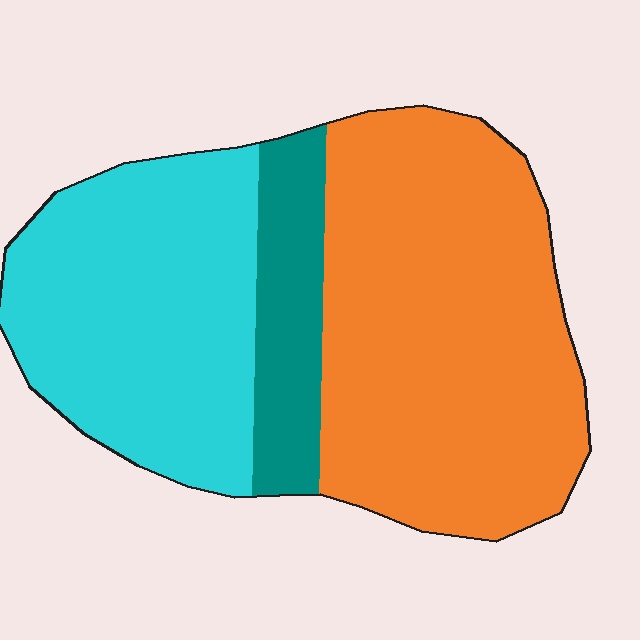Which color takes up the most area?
Orange, at roughly 50%.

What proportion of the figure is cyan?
Cyan takes up about three eighths (3/8) of the figure.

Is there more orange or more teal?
Orange.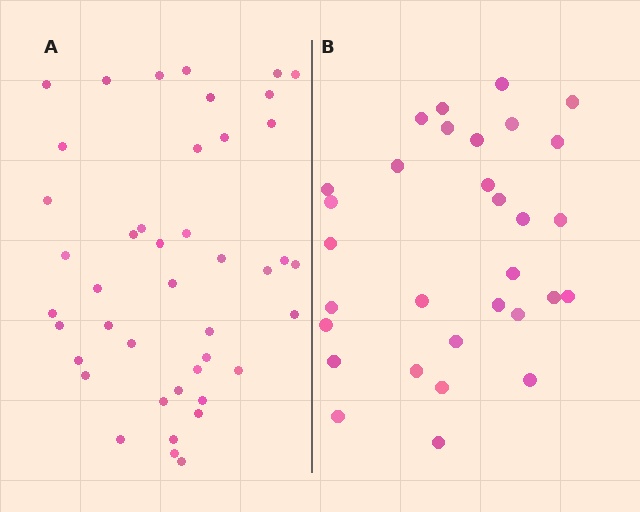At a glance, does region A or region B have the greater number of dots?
Region A (the left region) has more dots.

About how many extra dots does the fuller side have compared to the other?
Region A has roughly 12 or so more dots than region B.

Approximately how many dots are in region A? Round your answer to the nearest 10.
About 40 dots. (The exact count is 43, which rounds to 40.)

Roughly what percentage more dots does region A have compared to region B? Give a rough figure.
About 40% more.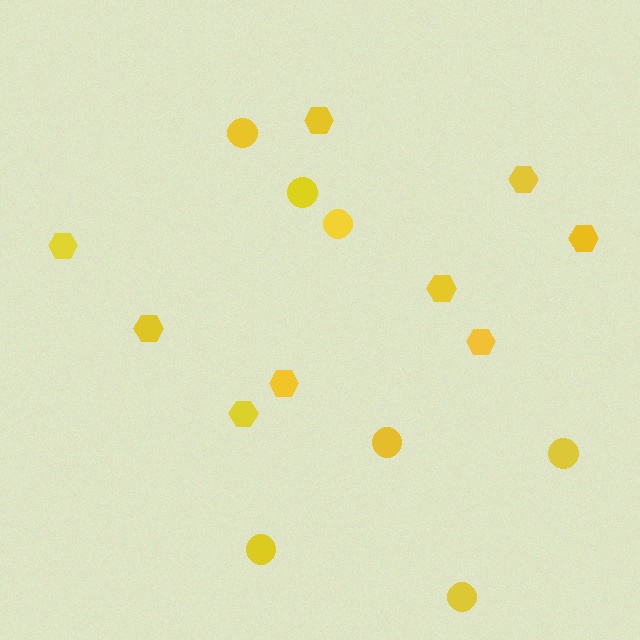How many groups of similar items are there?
There are 2 groups: one group of circles (7) and one group of hexagons (9).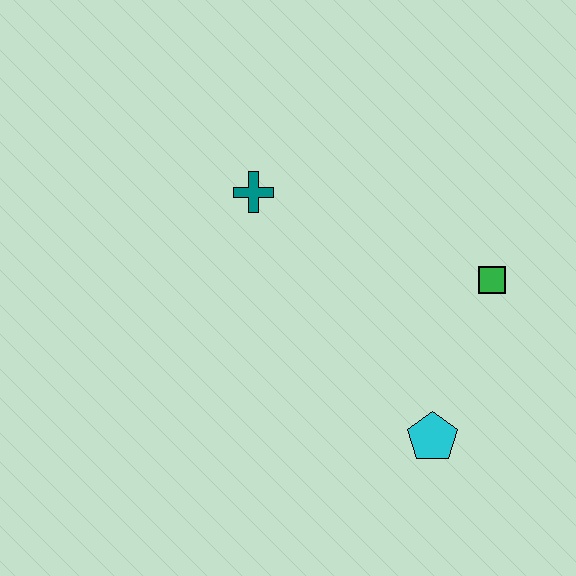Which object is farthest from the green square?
The teal cross is farthest from the green square.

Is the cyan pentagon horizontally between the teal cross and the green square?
Yes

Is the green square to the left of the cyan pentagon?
No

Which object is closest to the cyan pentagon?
The green square is closest to the cyan pentagon.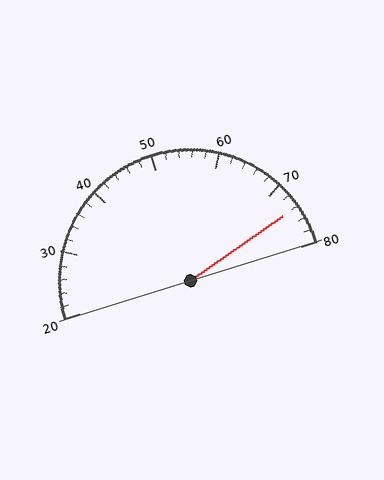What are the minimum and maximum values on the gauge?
The gauge ranges from 20 to 80.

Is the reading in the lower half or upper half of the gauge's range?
The reading is in the upper half of the range (20 to 80).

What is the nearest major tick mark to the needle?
The nearest major tick mark is 70.